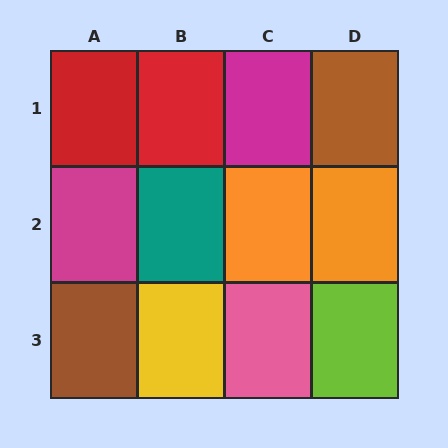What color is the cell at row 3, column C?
Pink.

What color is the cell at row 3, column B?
Yellow.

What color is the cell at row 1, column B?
Red.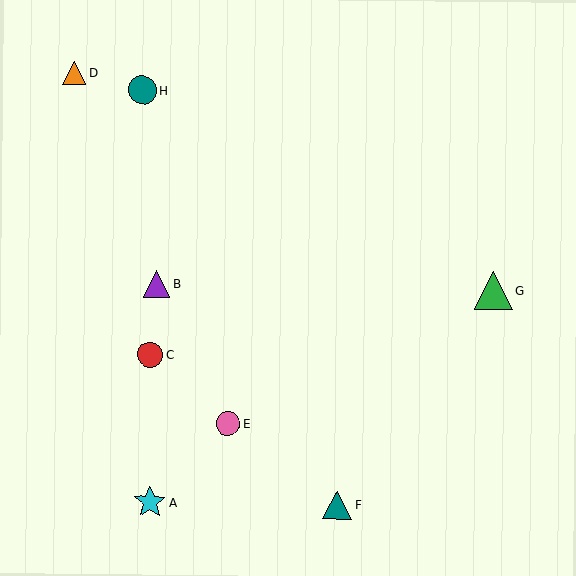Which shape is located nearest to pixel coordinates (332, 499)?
The teal triangle (labeled F) at (337, 505) is nearest to that location.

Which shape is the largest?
The green triangle (labeled G) is the largest.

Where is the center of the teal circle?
The center of the teal circle is at (142, 90).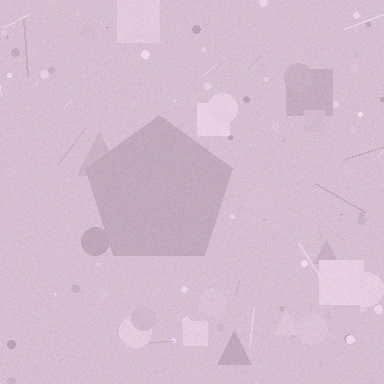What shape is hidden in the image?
A pentagon is hidden in the image.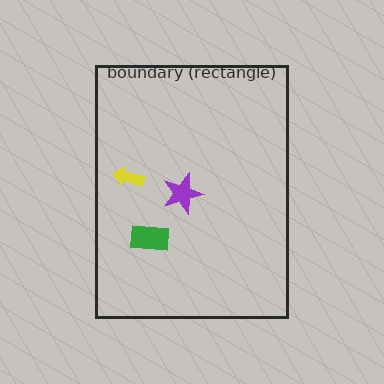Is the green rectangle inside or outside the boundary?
Inside.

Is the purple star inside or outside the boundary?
Inside.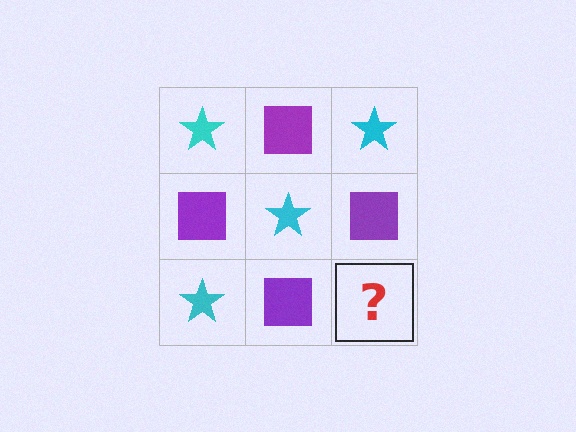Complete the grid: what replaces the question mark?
The question mark should be replaced with a cyan star.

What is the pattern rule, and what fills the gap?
The rule is that it alternates cyan star and purple square in a checkerboard pattern. The gap should be filled with a cyan star.